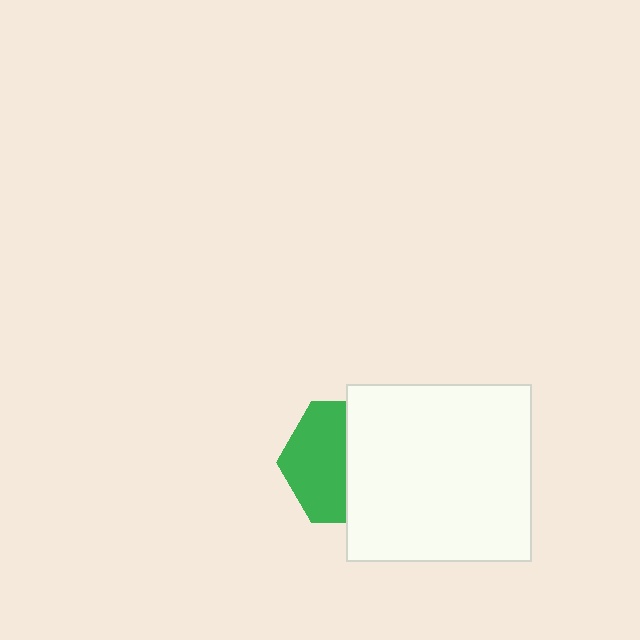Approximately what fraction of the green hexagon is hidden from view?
Roughly 51% of the green hexagon is hidden behind the white rectangle.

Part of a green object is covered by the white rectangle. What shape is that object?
It is a hexagon.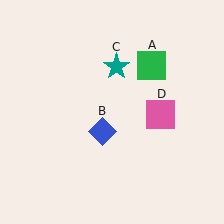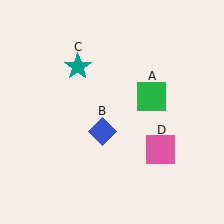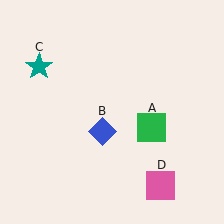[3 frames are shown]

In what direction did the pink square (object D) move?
The pink square (object D) moved down.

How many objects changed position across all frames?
3 objects changed position: green square (object A), teal star (object C), pink square (object D).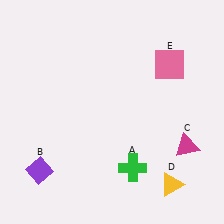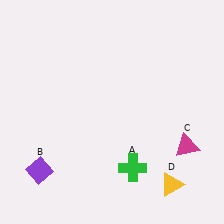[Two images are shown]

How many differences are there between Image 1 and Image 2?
There is 1 difference between the two images.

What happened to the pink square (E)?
The pink square (E) was removed in Image 2. It was in the top-right area of Image 1.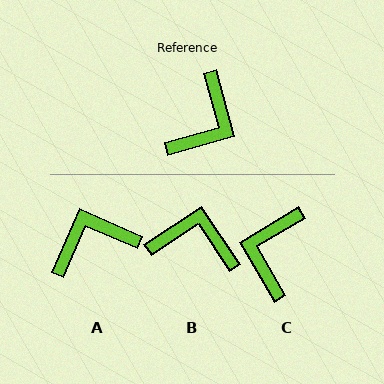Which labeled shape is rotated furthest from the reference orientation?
C, about 165 degrees away.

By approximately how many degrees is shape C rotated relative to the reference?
Approximately 165 degrees clockwise.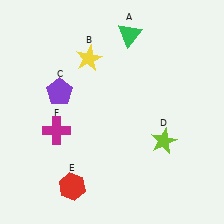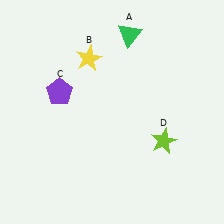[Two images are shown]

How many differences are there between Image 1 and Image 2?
There are 2 differences between the two images.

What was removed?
The red hexagon (E), the magenta cross (F) were removed in Image 2.